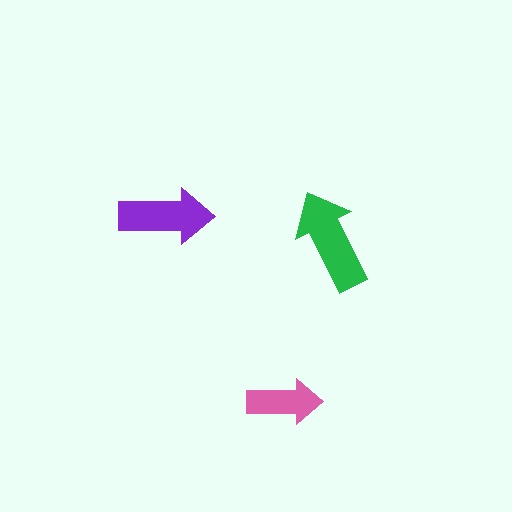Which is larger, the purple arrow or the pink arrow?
The purple one.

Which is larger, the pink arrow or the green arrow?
The green one.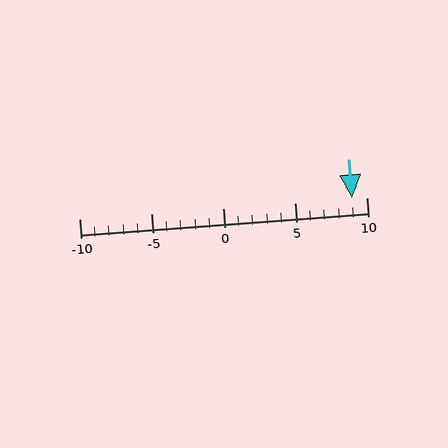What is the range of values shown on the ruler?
The ruler shows values from -10 to 10.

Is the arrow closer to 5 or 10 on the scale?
The arrow is closer to 10.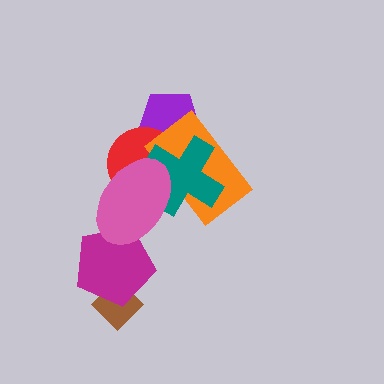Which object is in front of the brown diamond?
The magenta pentagon is in front of the brown diamond.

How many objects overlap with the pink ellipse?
4 objects overlap with the pink ellipse.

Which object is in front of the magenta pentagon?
The pink ellipse is in front of the magenta pentagon.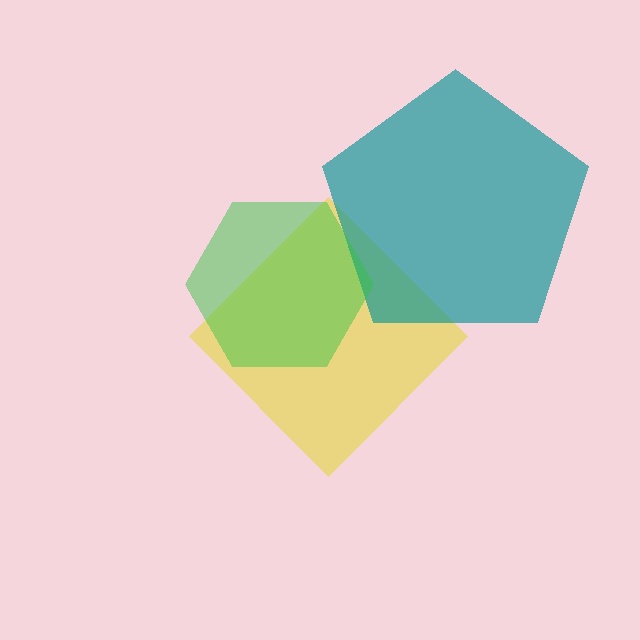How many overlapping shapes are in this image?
There are 3 overlapping shapes in the image.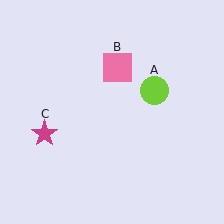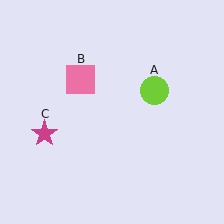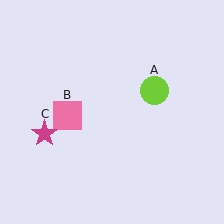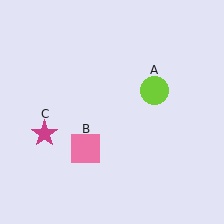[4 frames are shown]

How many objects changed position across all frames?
1 object changed position: pink square (object B).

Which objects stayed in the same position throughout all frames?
Lime circle (object A) and magenta star (object C) remained stationary.